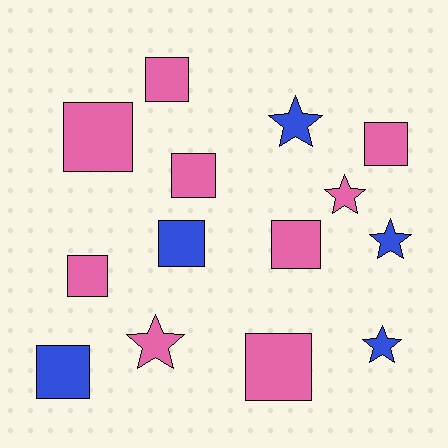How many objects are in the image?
There are 14 objects.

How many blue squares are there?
There are 2 blue squares.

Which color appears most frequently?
Pink, with 9 objects.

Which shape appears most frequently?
Square, with 9 objects.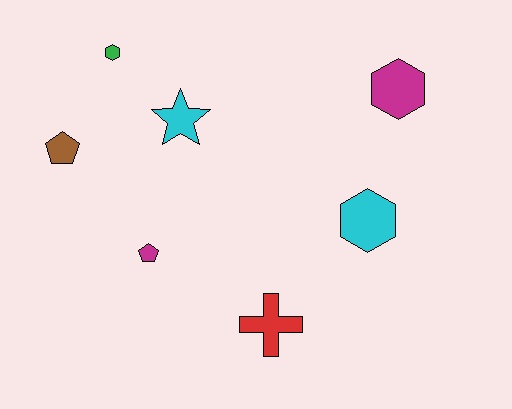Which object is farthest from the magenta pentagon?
The magenta hexagon is farthest from the magenta pentagon.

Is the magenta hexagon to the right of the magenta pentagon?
Yes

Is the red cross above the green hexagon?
No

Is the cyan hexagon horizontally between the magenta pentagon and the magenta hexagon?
Yes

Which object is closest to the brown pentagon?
The green hexagon is closest to the brown pentagon.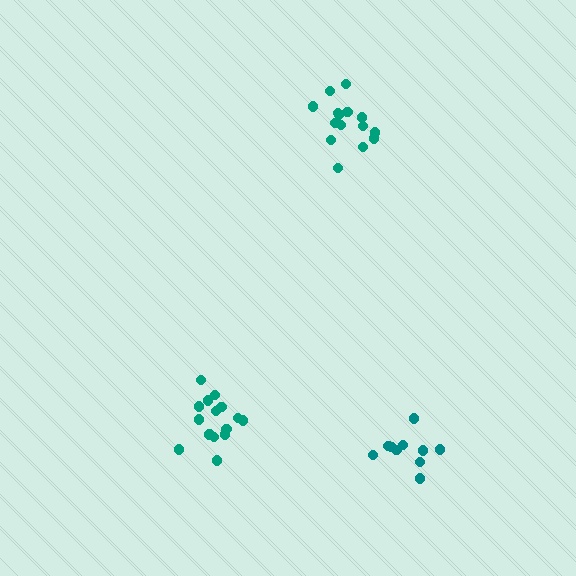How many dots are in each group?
Group 1: 10 dots, Group 2: 15 dots, Group 3: 15 dots (40 total).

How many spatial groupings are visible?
There are 3 spatial groupings.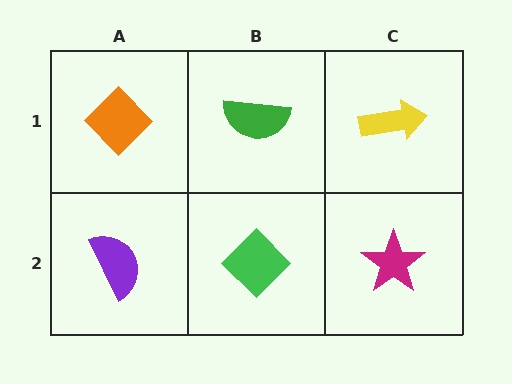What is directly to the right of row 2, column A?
A green diamond.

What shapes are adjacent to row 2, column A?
An orange diamond (row 1, column A), a green diamond (row 2, column B).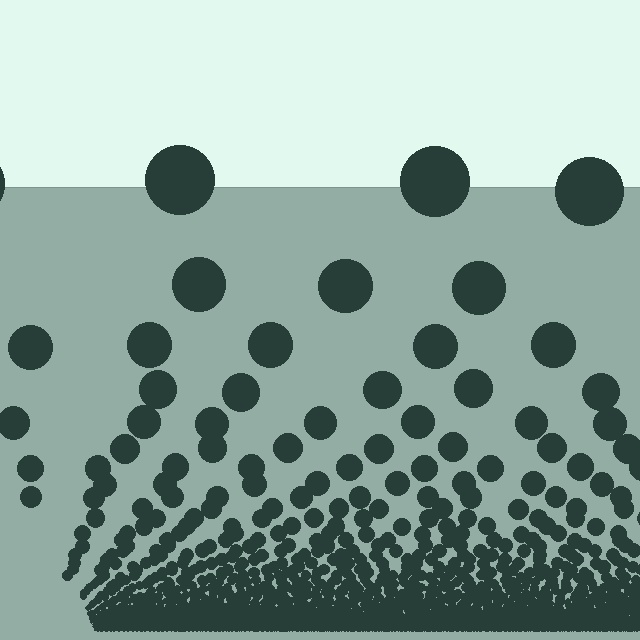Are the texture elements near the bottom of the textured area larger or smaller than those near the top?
Smaller. The gradient is inverted — elements near the bottom are smaller and denser.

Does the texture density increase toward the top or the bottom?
Density increases toward the bottom.